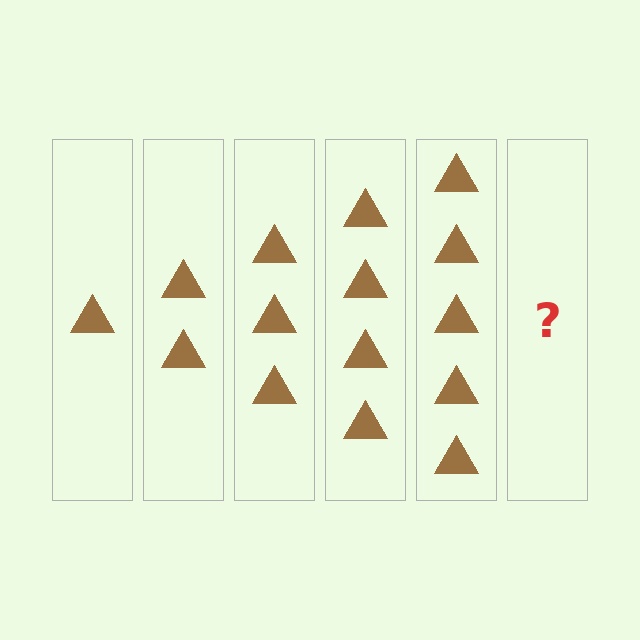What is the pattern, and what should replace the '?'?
The pattern is that each step adds one more triangle. The '?' should be 6 triangles.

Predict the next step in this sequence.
The next step is 6 triangles.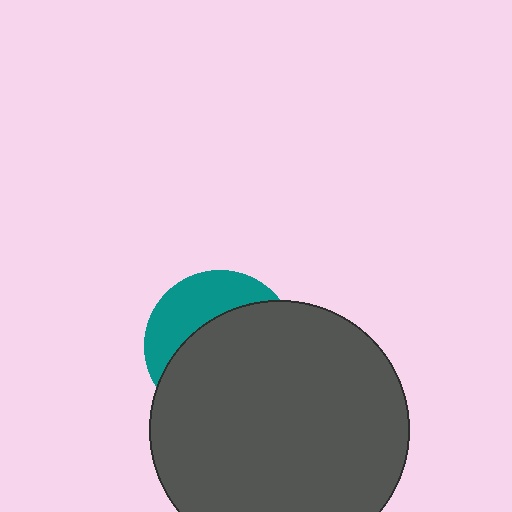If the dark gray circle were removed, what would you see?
You would see the complete teal circle.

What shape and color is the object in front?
The object in front is a dark gray circle.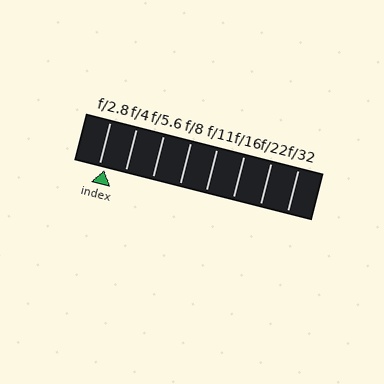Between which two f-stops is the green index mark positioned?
The index mark is between f/2.8 and f/4.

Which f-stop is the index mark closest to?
The index mark is closest to f/2.8.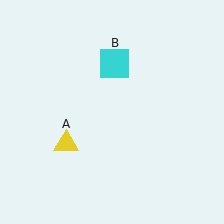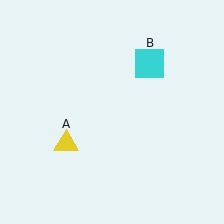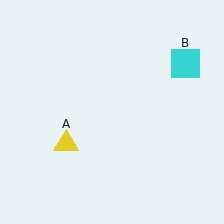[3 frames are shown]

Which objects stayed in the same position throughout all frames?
Yellow triangle (object A) remained stationary.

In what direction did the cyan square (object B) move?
The cyan square (object B) moved right.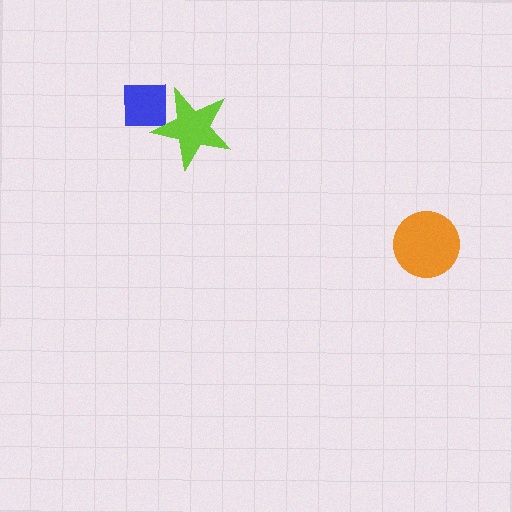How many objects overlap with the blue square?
1 object overlaps with the blue square.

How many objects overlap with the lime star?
1 object overlaps with the lime star.